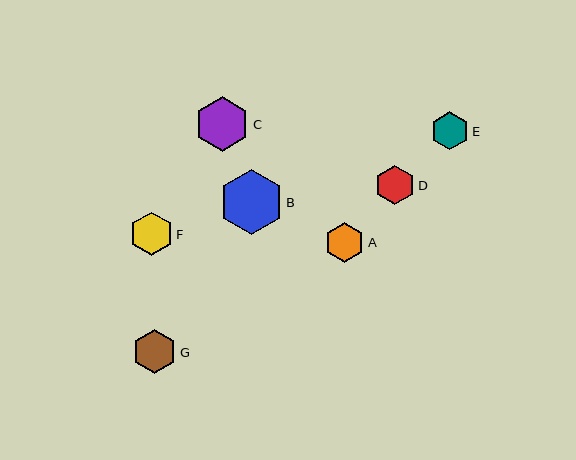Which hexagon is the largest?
Hexagon B is the largest with a size of approximately 65 pixels.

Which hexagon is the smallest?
Hexagon E is the smallest with a size of approximately 38 pixels.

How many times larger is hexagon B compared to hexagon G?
Hexagon B is approximately 1.5 times the size of hexagon G.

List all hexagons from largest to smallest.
From largest to smallest: B, C, G, F, A, D, E.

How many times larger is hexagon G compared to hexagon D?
Hexagon G is approximately 1.1 times the size of hexagon D.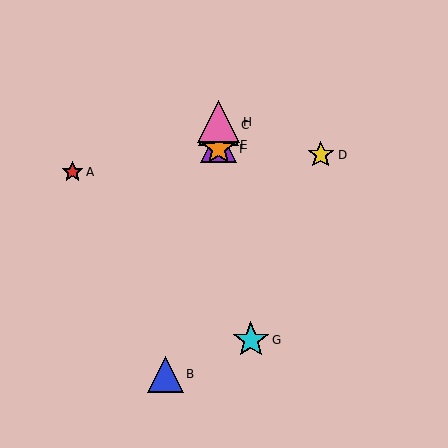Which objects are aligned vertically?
Objects C, E, F, H are aligned vertically.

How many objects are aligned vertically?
4 objects (C, E, F, H) are aligned vertically.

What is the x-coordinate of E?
Object E is at x≈219.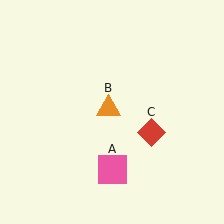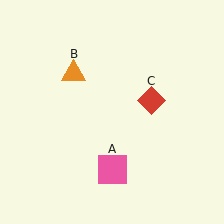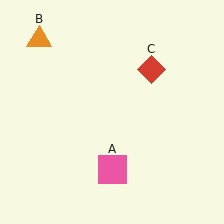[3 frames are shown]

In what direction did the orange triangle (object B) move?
The orange triangle (object B) moved up and to the left.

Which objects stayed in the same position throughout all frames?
Pink square (object A) remained stationary.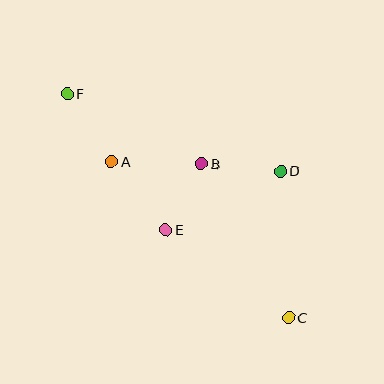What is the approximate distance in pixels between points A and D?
The distance between A and D is approximately 170 pixels.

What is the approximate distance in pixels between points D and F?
The distance between D and F is approximately 227 pixels.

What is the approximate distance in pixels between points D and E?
The distance between D and E is approximately 129 pixels.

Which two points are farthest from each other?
Points C and F are farthest from each other.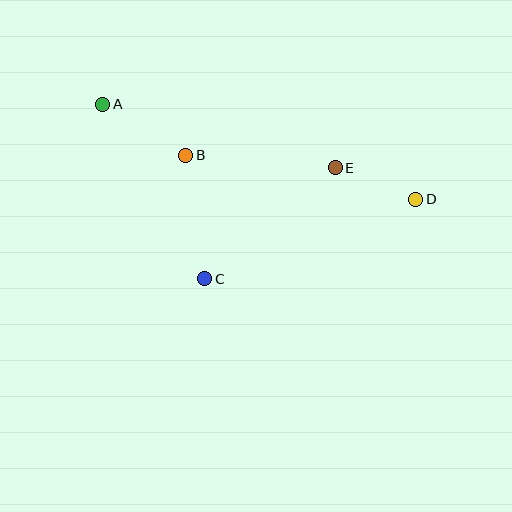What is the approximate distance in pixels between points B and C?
The distance between B and C is approximately 125 pixels.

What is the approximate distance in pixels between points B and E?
The distance between B and E is approximately 150 pixels.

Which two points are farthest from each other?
Points A and D are farthest from each other.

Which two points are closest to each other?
Points D and E are closest to each other.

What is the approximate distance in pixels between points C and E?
The distance between C and E is approximately 171 pixels.